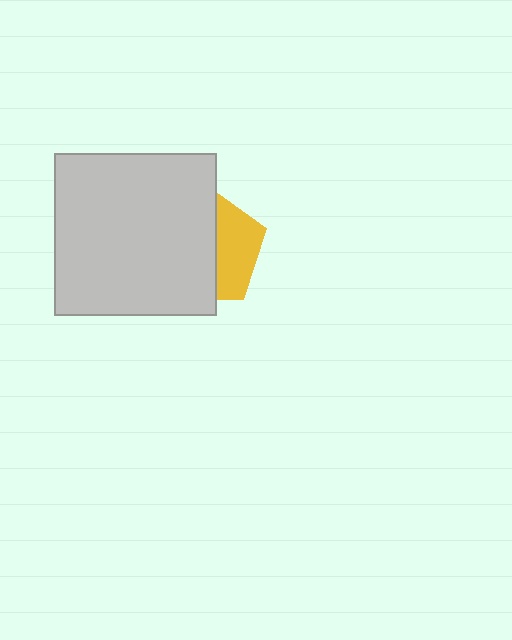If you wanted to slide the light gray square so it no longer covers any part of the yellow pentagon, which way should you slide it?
Slide it left — that is the most direct way to separate the two shapes.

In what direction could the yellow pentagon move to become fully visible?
The yellow pentagon could move right. That would shift it out from behind the light gray square entirely.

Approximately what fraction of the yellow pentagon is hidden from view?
Roughly 63% of the yellow pentagon is hidden behind the light gray square.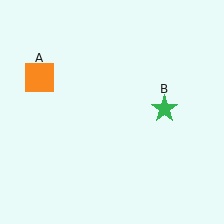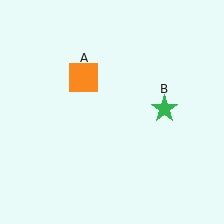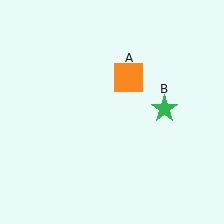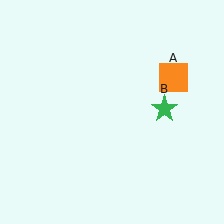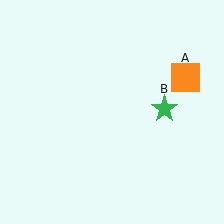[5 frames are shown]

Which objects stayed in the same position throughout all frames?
Green star (object B) remained stationary.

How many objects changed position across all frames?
1 object changed position: orange square (object A).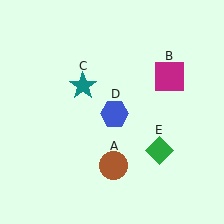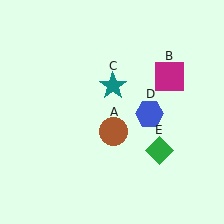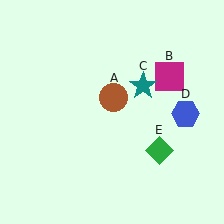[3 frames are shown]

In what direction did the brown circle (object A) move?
The brown circle (object A) moved up.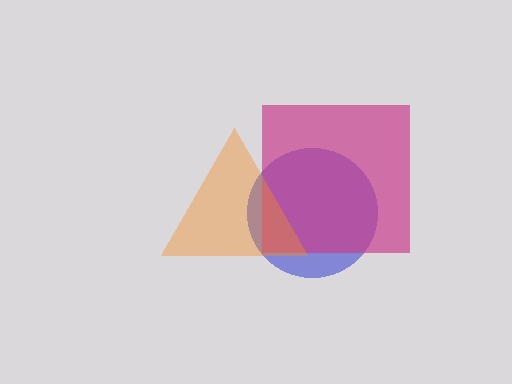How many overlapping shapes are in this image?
There are 3 overlapping shapes in the image.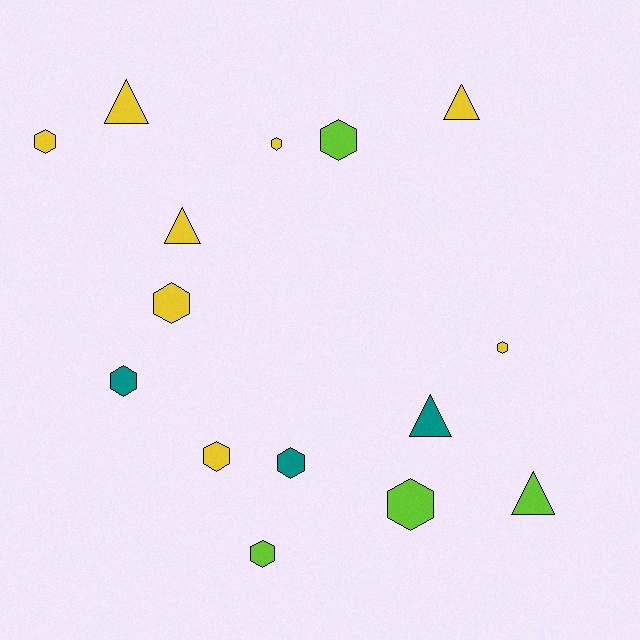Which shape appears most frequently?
Hexagon, with 10 objects.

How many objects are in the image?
There are 15 objects.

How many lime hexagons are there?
There are 3 lime hexagons.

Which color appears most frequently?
Yellow, with 8 objects.